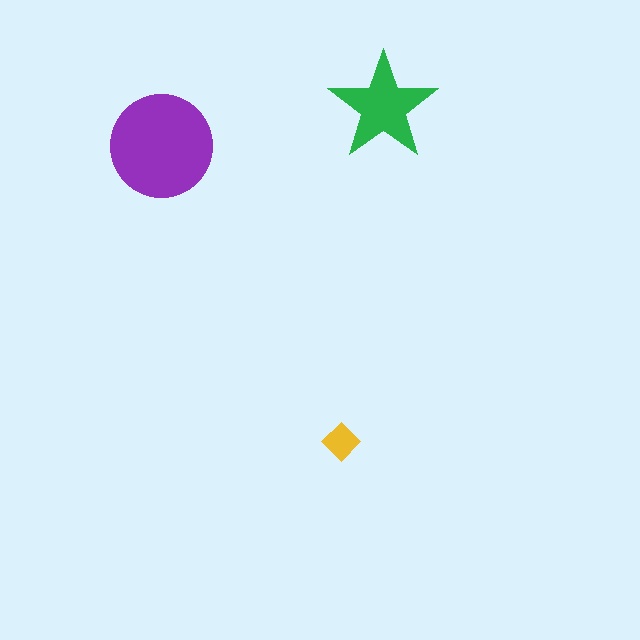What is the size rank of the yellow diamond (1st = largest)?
3rd.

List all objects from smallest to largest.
The yellow diamond, the green star, the purple circle.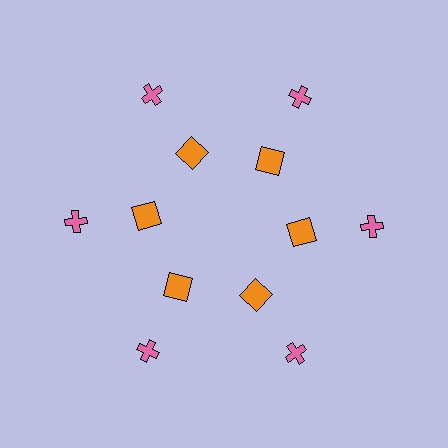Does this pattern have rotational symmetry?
Yes, this pattern has 6-fold rotational symmetry. It looks the same after rotating 60 degrees around the center.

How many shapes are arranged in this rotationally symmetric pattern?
There are 12 shapes, arranged in 6 groups of 2.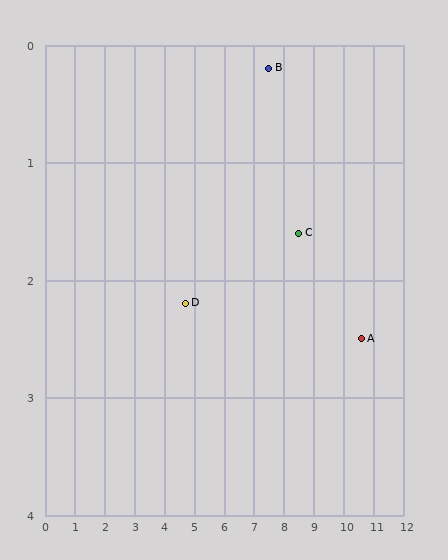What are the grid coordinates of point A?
Point A is at approximately (10.6, 2.5).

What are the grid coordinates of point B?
Point B is at approximately (7.5, 0.2).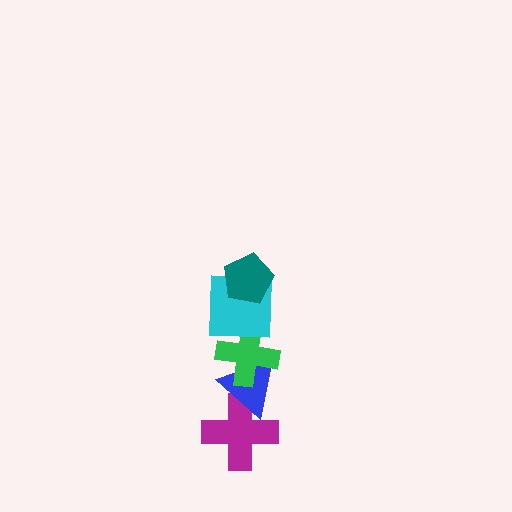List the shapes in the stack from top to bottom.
From top to bottom: the teal pentagon, the cyan square, the green cross, the blue triangle, the magenta cross.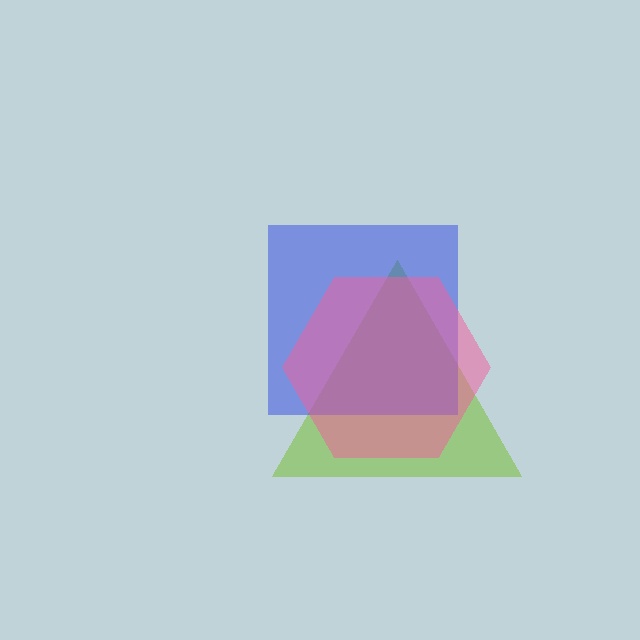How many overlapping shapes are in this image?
There are 3 overlapping shapes in the image.